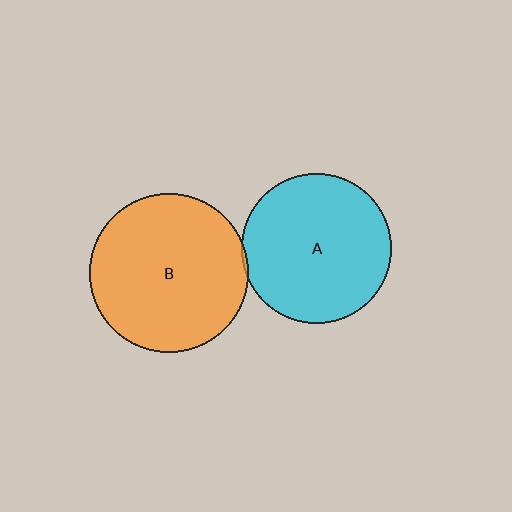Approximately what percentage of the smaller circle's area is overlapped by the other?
Approximately 5%.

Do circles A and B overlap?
Yes.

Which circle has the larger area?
Circle B (orange).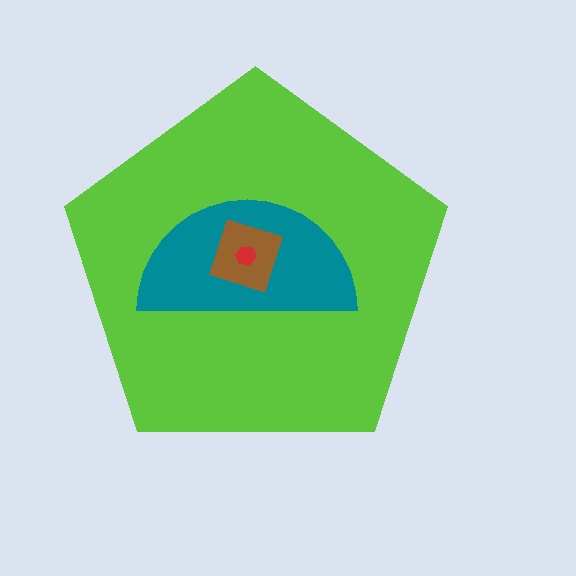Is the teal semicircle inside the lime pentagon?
Yes.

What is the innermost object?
The red hexagon.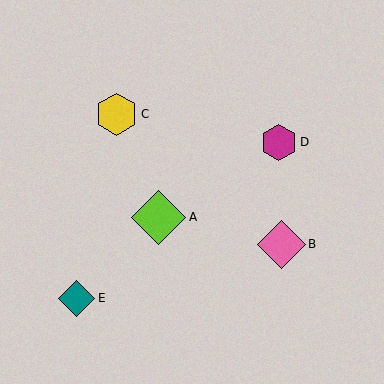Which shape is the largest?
The lime diamond (labeled A) is the largest.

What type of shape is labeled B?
Shape B is a pink diamond.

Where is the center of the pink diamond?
The center of the pink diamond is at (281, 244).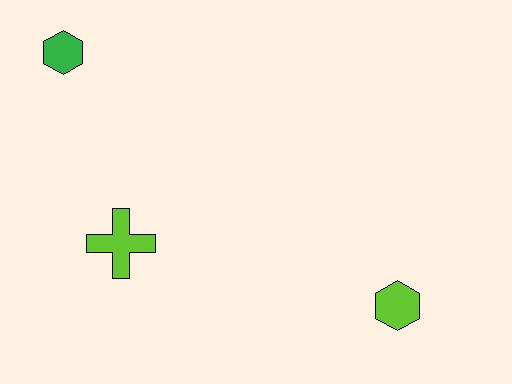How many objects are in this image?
There are 3 objects.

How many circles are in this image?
There are no circles.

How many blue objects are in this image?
There are no blue objects.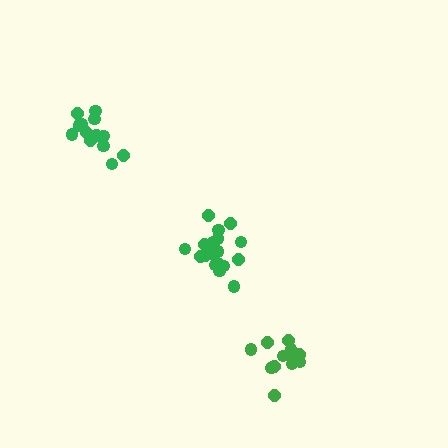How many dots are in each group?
Group 1: 13 dots, Group 2: 19 dots, Group 3: 15 dots (47 total).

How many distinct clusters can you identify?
There are 3 distinct clusters.